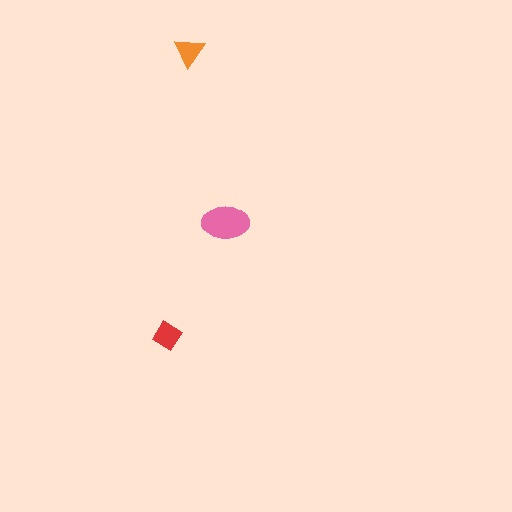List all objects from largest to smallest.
The pink ellipse, the red diamond, the orange triangle.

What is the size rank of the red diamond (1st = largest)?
2nd.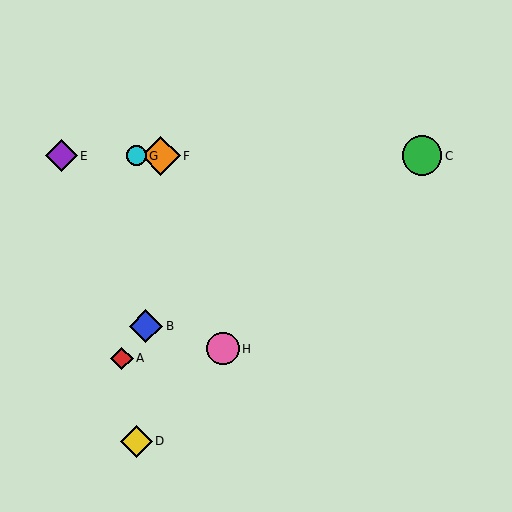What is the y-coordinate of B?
Object B is at y≈326.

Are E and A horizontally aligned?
No, E is at y≈156 and A is at y≈358.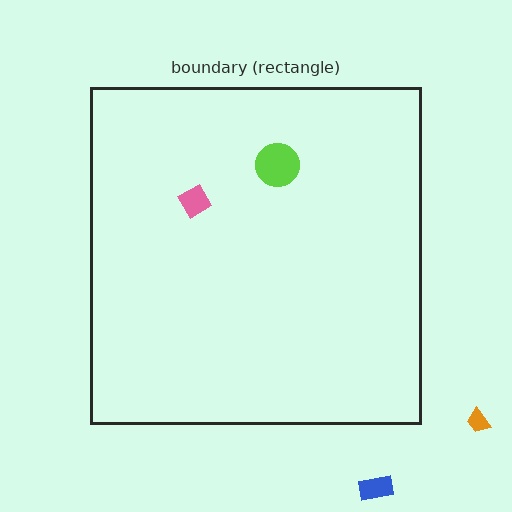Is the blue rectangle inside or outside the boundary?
Outside.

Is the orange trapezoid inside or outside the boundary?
Outside.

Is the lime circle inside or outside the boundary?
Inside.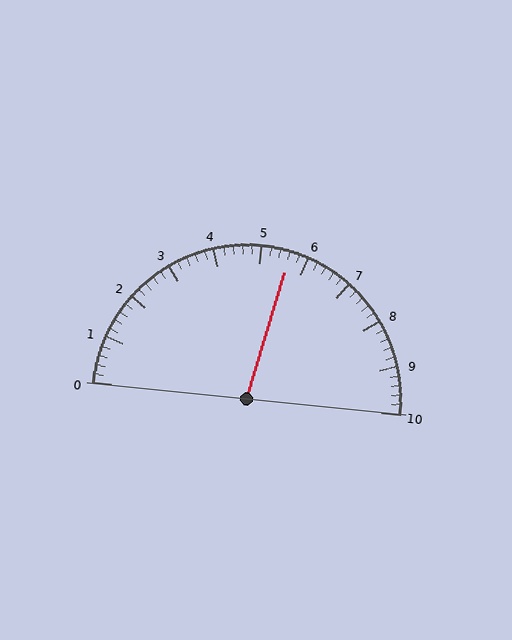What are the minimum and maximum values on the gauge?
The gauge ranges from 0 to 10.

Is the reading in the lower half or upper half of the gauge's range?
The reading is in the upper half of the range (0 to 10).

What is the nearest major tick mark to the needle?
The nearest major tick mark is 6.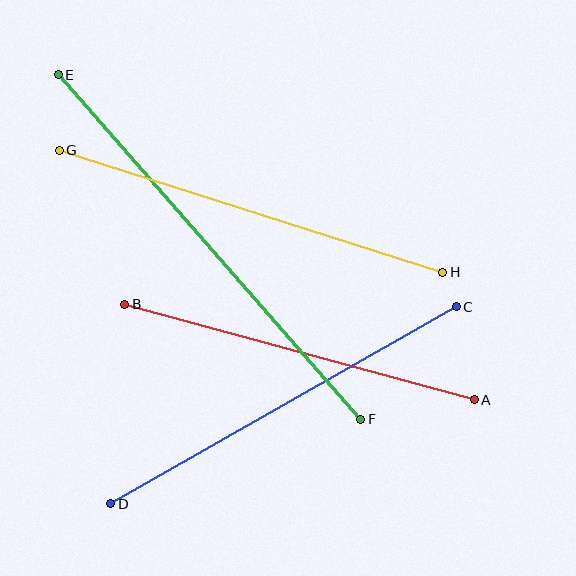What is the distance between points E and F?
The distance is approximately 458 pixels.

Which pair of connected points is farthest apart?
Points E and F are farthest apart.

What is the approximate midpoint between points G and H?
The midpoint is at approximately (251, 211) pixels.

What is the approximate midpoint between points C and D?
The midpoint is at approximately (283, 405) pixels.